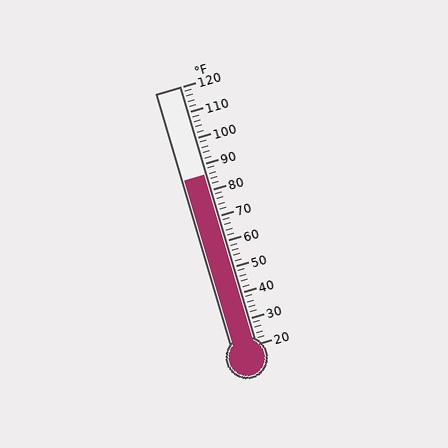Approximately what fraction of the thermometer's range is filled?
The thermometer is filled to approximately 65% of its range.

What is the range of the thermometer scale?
The thermometer scale ranges from 20°F to 120°F.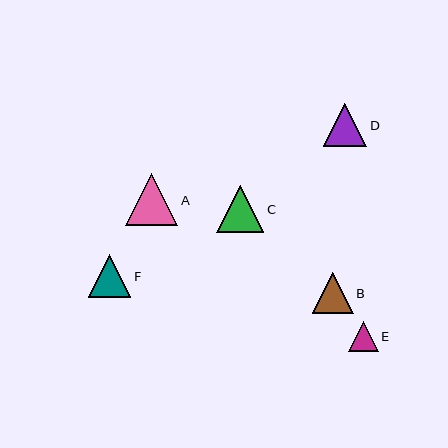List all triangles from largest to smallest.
From largest to smallest: A, C, D, F, B, E.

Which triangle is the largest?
Triangle A is the largest with a size of approximately 52 pixels.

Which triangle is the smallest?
Triangle E is the smallest with a size of approximately 30 pixels.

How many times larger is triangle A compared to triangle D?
Triangle A is approximately 1.2 times the size of triangle D.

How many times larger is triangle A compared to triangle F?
Triangle A is approximately 1.2 times the size of triangle F.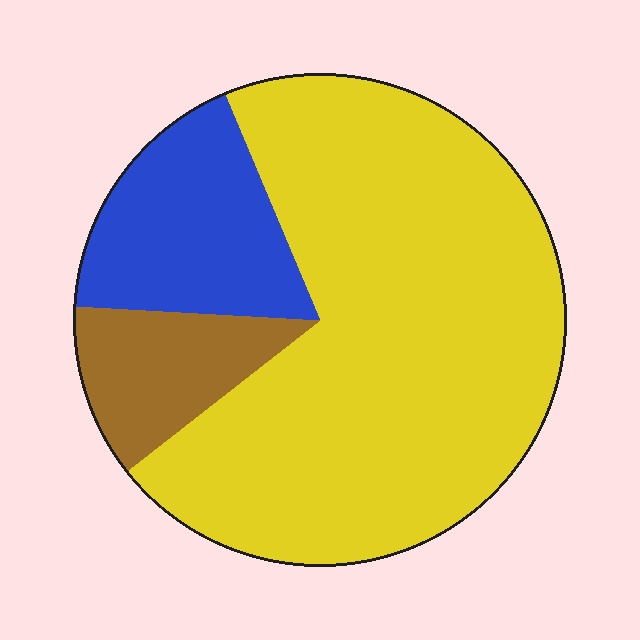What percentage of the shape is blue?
Blue takes up about one sixth (1/6) of the shape.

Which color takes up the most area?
Yellow, at roughly 70%.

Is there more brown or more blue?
Blue.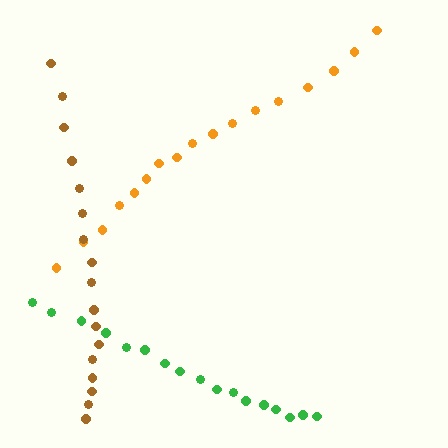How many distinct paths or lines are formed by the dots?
There are 3 distinct paths.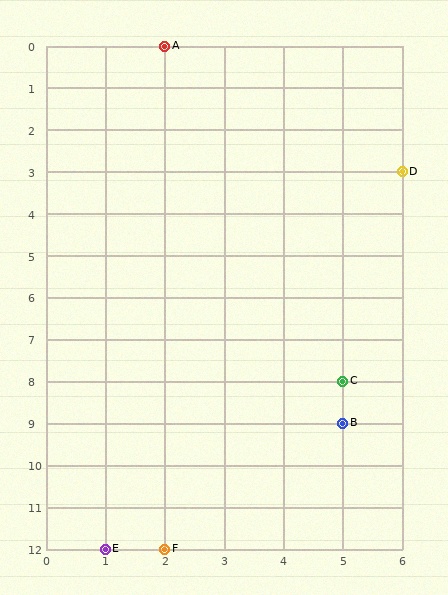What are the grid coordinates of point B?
Point B is at grid coordinates (5, 9).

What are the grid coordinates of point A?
Point A is at grid coordinates (2, 0).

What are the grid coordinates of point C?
Point C is at grid coordinates (5, 8).